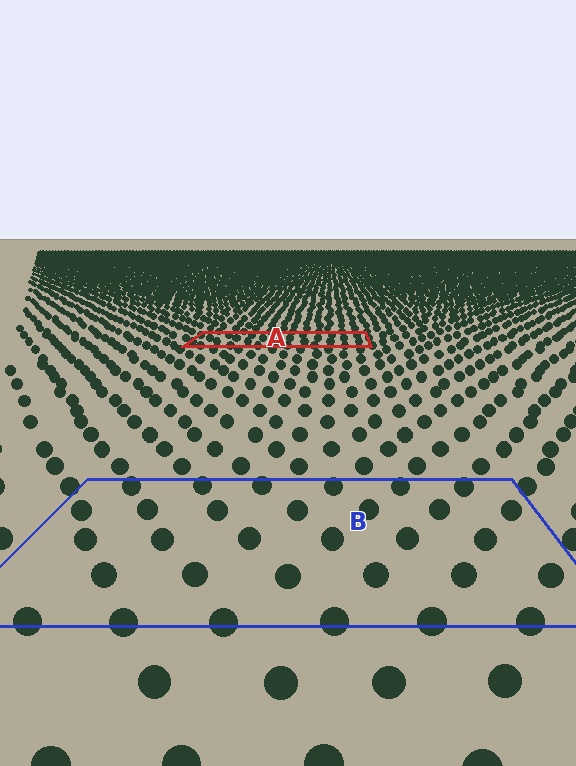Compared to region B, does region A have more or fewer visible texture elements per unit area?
Region A has more texture elements per unit area — they are packed more densely because it is farther away.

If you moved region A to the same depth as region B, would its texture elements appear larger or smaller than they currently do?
They would appear larger. At a closer depth, the same texture elements are projected at a bigger on-screen size.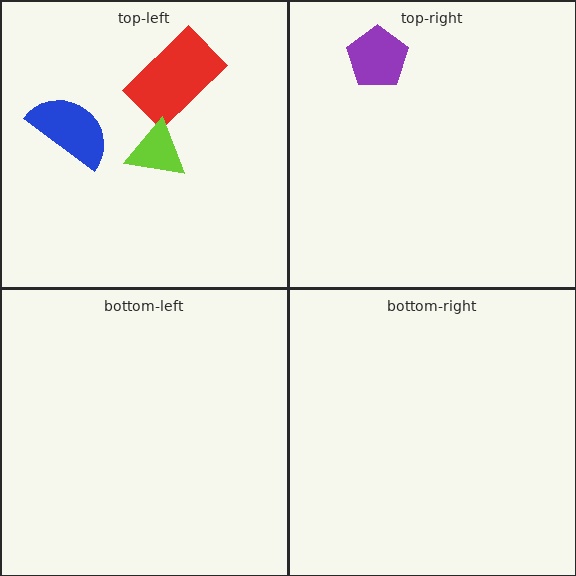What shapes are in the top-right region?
The purple pentagon.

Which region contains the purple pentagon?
The top-right region.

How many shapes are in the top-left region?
3.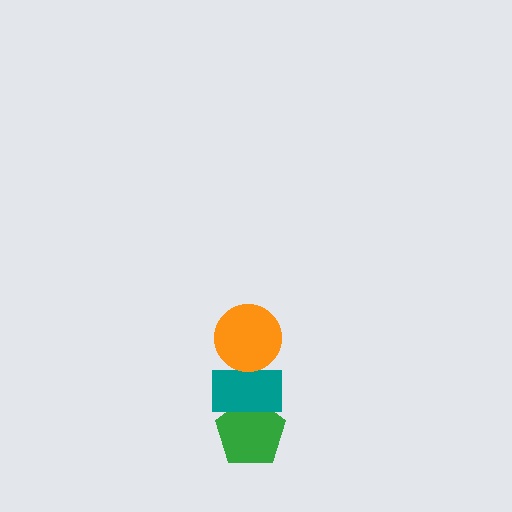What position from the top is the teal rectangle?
The teal rectangle is 2nd from the top.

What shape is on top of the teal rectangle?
The orange circle is on top of the teal rectangle.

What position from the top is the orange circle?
The orange circle is 1st from the top.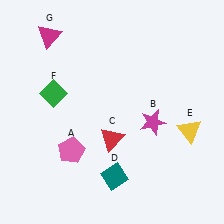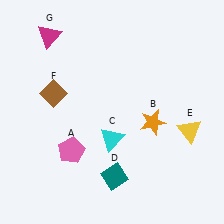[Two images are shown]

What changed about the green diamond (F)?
In Image 1, F is green. In Image 2, it changed to brown.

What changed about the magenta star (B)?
In Image 1, B is magenta. In Image 2, it changed to orange.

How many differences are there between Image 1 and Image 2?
There are 3 differences between the two images.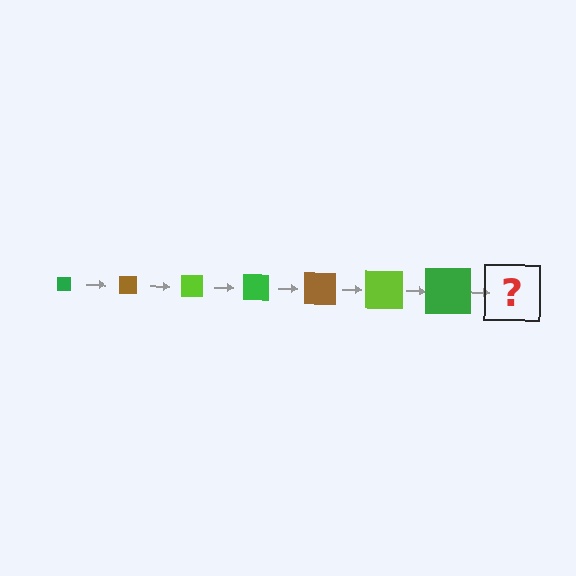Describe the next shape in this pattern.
It should be a brown square, larger than the previous one.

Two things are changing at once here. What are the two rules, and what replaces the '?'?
The two rules are that the square grows larger each step and the color cycles through green, brown, and lime. The '?' should be a brown square, larger than the previous one.